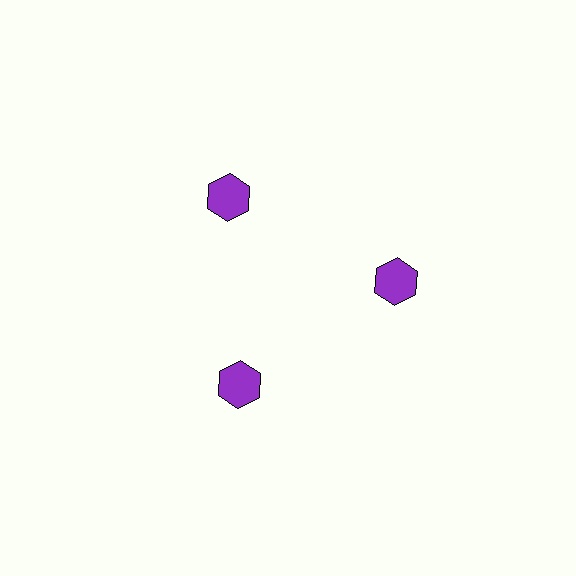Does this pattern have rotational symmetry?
Yes, this pattern has 3-fold rotational symmetry. It looks the same after rotating 120 degrees around the center.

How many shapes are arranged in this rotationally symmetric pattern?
There are 3 shapes, arranged in 3 groups of 1.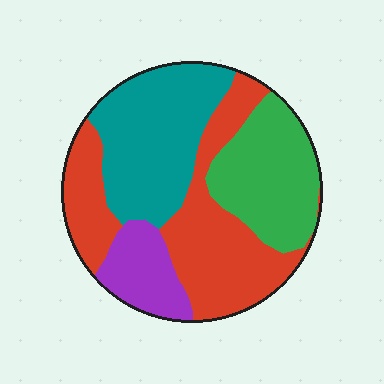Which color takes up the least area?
Purple, at roughly 10%.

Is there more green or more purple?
Green.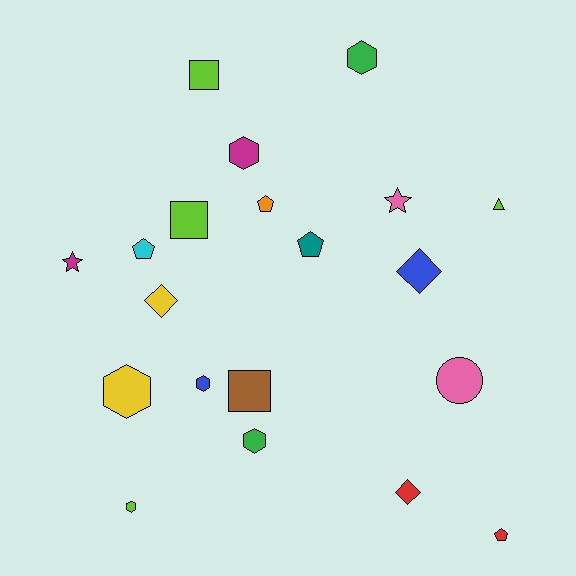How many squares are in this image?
There are 3 squares.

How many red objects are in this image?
There are 2 red objects.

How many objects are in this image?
There are 20 objects.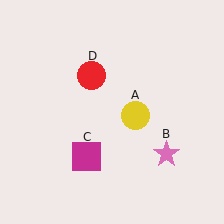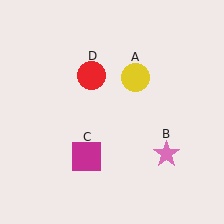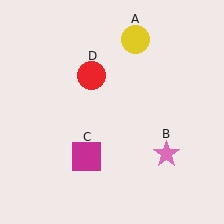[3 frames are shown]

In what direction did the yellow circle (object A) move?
The yellow circle (object A) moved up.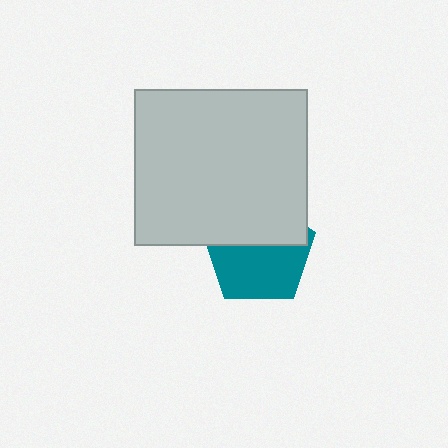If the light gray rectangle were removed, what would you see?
You would see the complete teal pentagon.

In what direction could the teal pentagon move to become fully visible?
The teal pentagon could move down. That would shift it out from behind the light gray rectangle entirely.